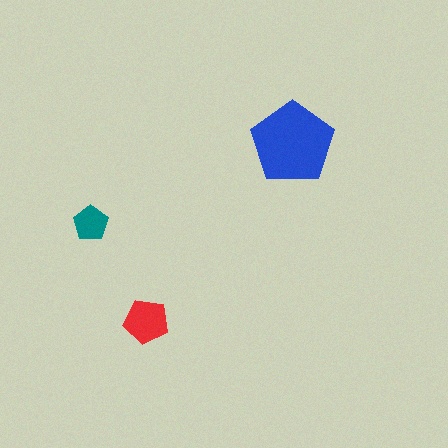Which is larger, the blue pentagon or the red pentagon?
The blue one.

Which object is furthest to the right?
The blue pentagon is rightmost.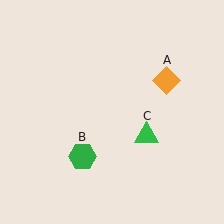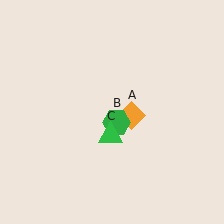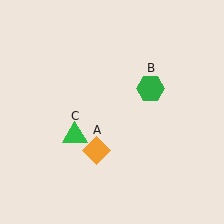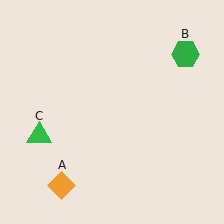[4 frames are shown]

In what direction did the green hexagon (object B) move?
The green hexagon (object B) moved up and to the right.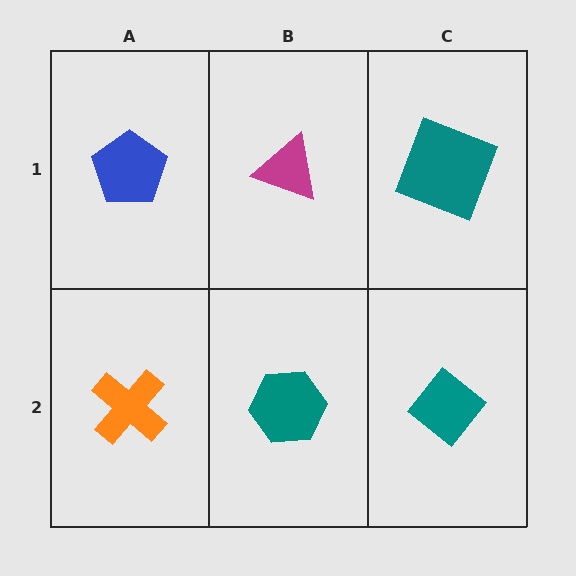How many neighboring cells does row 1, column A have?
2.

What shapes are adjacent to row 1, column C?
A teal diamond (row 2, column C), a magenta triangle (row 1, column B).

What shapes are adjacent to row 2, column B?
A magenta triangle (row 1, column B), an orange cross (row 2, column A), a teal diamond (row 2, column C).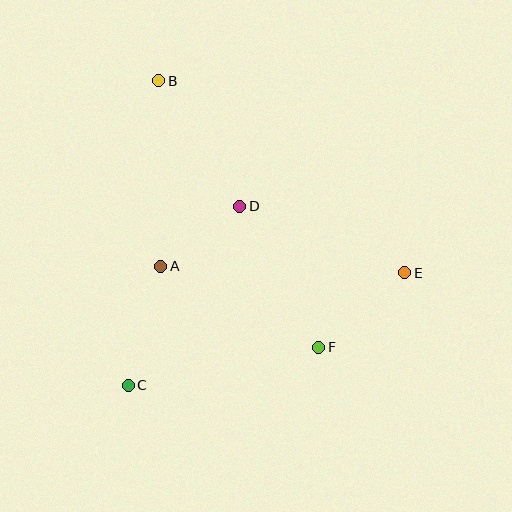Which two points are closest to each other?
Points A and D are closest to each other.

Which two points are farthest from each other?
Points B and E are farthest from each other.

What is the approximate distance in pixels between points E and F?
The distance between E and F is approximately 114 pixels.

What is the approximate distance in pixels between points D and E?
The distance between D and E is approximately 178 pixels.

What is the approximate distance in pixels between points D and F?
The distance between D and F is approximately 162 pixels.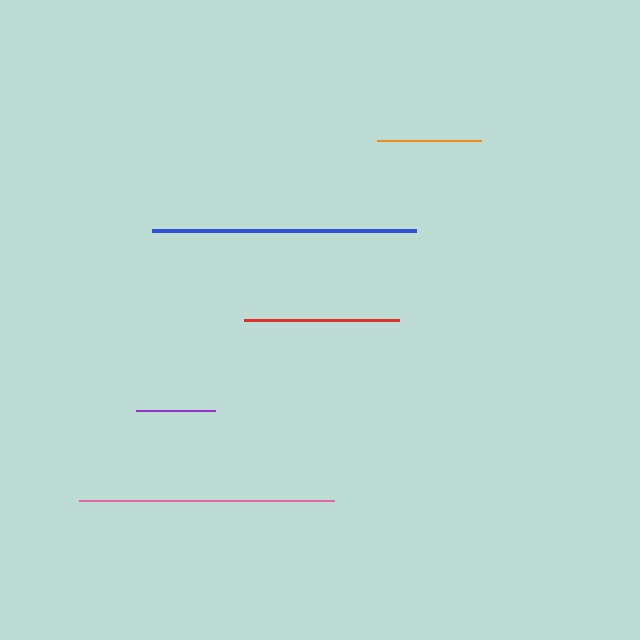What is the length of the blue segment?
The blue segment is approximately 264 pixels long.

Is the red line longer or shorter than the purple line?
The red line is longer than the purple line.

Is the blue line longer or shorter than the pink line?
The blue line is longer than the pink line.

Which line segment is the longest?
The blue line is the longest at approximately 264 pixels.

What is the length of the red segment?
The red segment is approximately 156 pixels long.